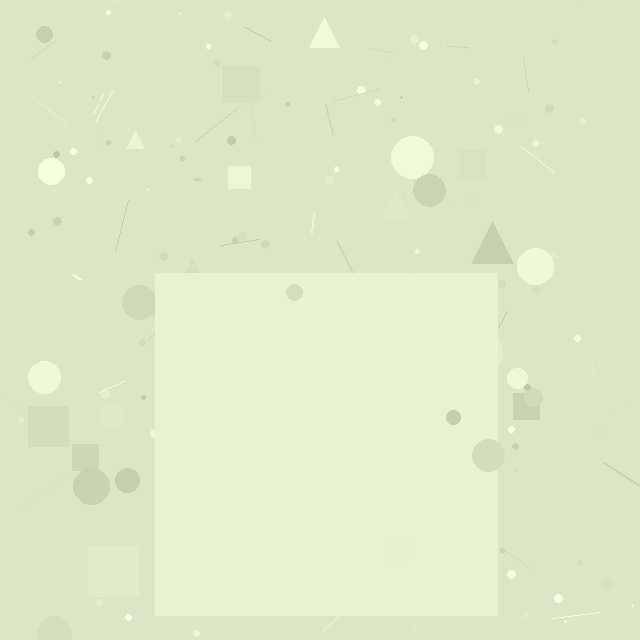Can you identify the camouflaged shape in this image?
The camouflaged shape is a square.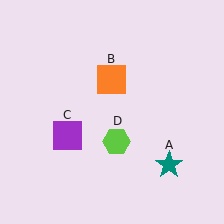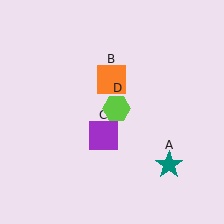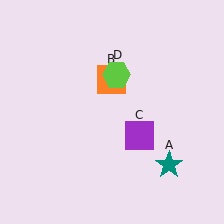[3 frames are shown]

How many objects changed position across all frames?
2 objects changed position: purple square (object C), lime hexagon (object D).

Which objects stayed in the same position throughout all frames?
Teal star (object A) and orange square (object B) remained stationary.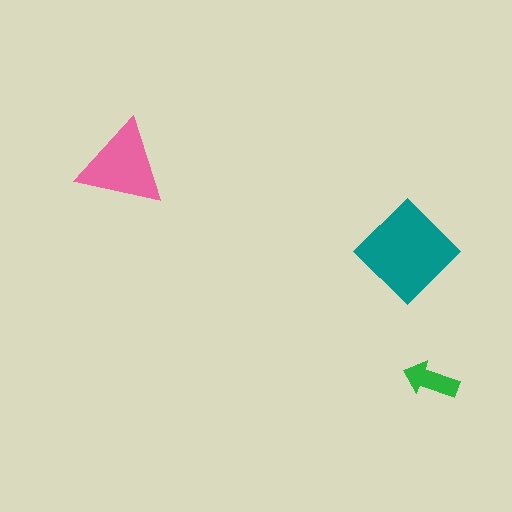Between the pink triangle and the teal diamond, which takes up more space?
The teal diamond.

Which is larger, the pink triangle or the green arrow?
The pink triangle.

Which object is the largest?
The teal diamond.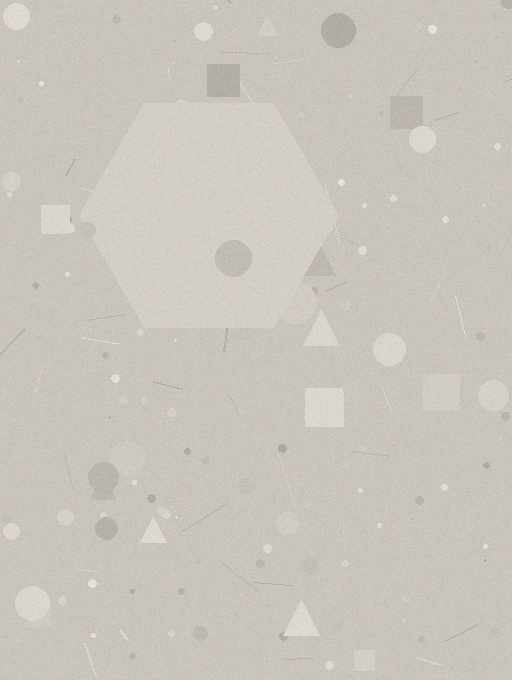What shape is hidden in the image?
A hexagon is hidden in the image.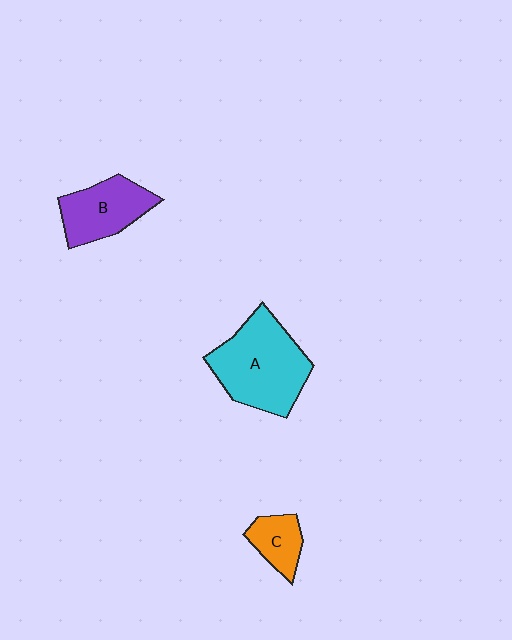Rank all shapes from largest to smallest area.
From largest to smallest: A (cyan), B (purple), C (orange).